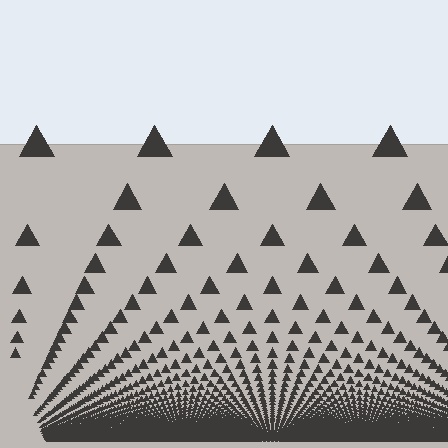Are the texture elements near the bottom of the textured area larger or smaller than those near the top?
Smaller. The gradient is inverted — elements near the bottom are smaller and denser.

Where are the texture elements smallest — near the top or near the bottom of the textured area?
Near the bottom.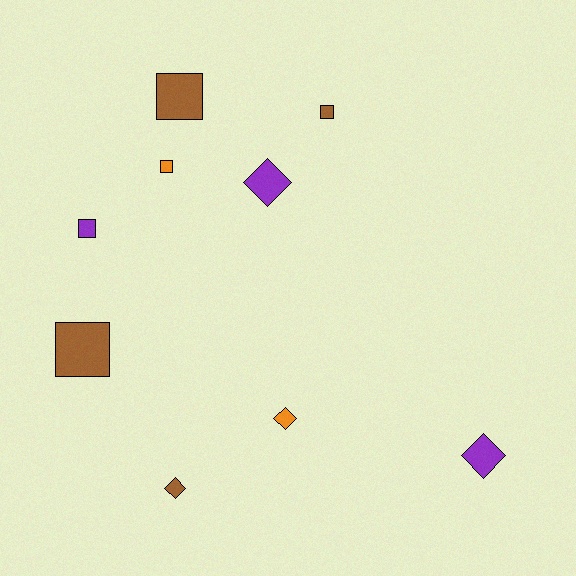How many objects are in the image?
There are 9 objects.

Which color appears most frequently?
Brown, with 4 objects.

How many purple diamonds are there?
There are 2 purple diamonds.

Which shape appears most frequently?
Square, with 5 objects.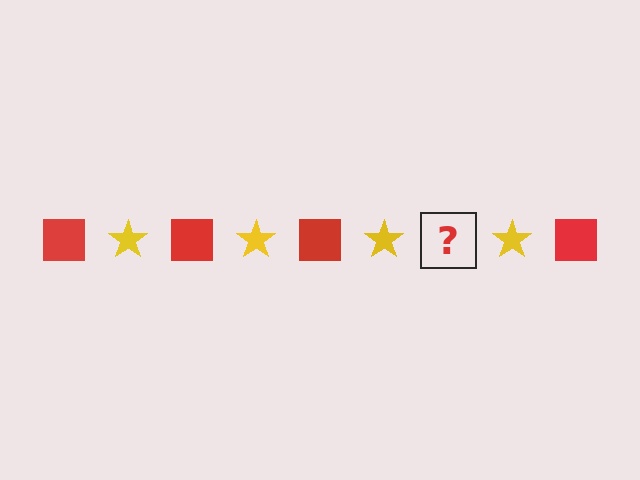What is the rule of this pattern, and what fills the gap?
The rule is that the pattern alternates between red square and yellow star. The gap should be filled with a red square.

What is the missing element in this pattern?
The missing element is a red square.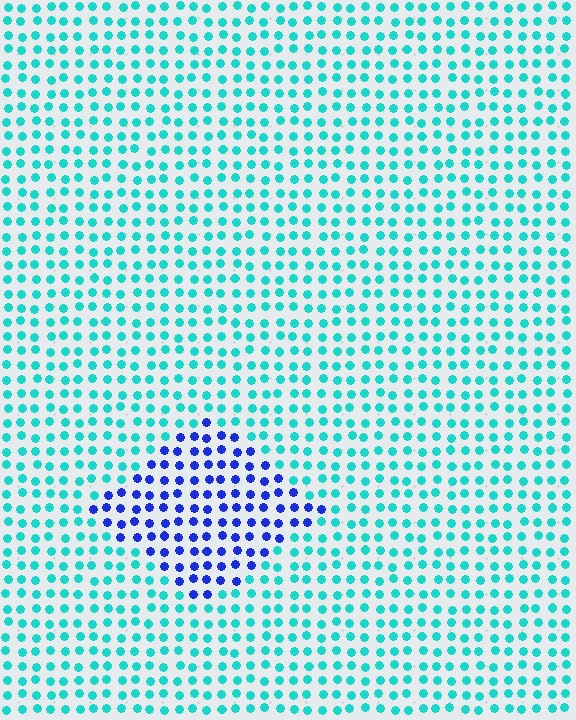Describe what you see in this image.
The image is filled with small cyan elements in a uniform arrangement. A diamond-shaped region is visible where the elements are tinted to a slightly different hue, forming a subtle color boundary.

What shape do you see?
I see a diamond.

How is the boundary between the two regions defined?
The boundary is defined purely by a slight shift in hue (about 59 degrees). Spacing, size, and orientation are identical on both sides.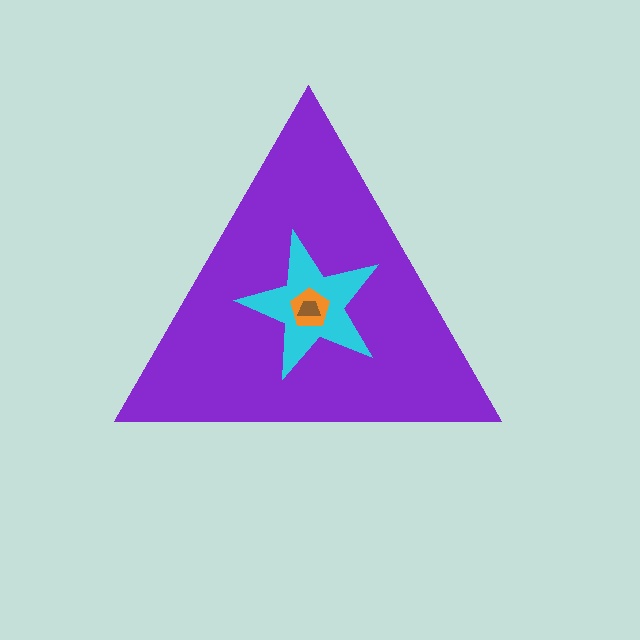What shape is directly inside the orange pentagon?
The brown trapezoid.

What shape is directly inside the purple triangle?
The cyan star.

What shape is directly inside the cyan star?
The orange pentagon.